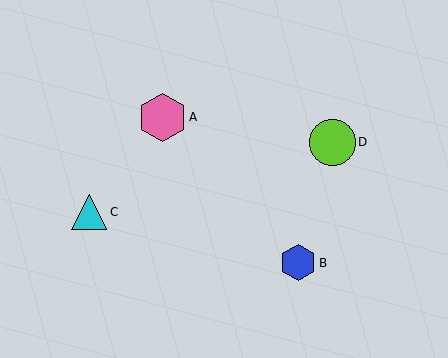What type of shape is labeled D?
Shape D is a lime circle.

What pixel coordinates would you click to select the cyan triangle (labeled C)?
Click at (89, 212) to select the cyan triangle C.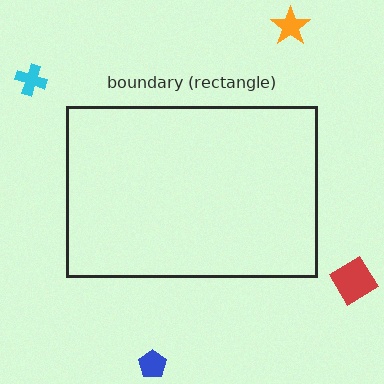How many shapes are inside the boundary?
0 inside, 4 outside.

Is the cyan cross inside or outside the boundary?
Outside.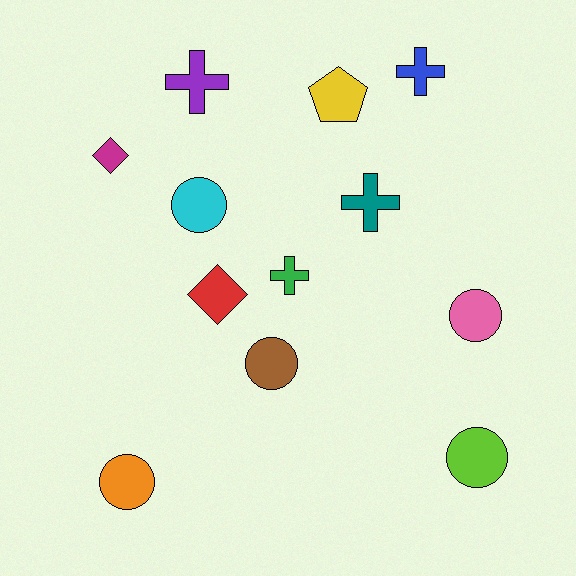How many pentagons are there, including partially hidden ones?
There is 1 pentagon.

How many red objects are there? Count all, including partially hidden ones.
There is 1 red object.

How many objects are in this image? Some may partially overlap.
There are 12 objects.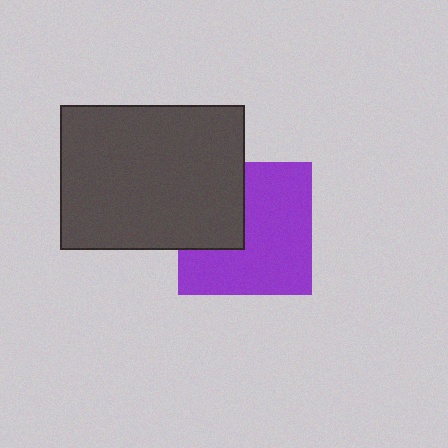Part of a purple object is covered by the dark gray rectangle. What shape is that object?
It is a square.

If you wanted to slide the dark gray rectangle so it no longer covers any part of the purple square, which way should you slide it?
Slide it left — that is the most direct way to separate the two shapes.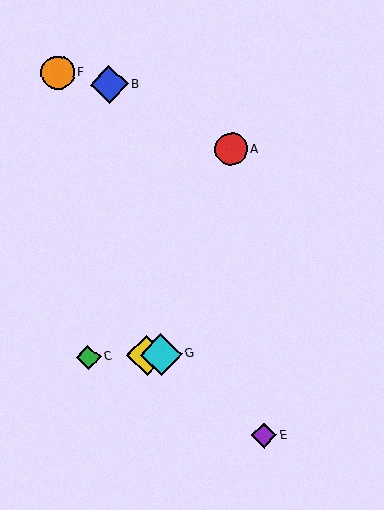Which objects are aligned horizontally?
Objects C, D, G are aligned horizontally.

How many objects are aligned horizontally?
3 objects (C, D, G) are aligned horizontally.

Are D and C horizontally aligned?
Yes, both are at y≈355.